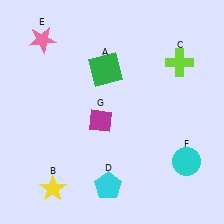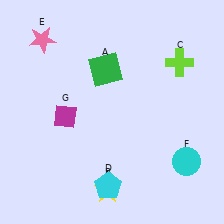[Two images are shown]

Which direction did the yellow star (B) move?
The yellow star (B) moved right.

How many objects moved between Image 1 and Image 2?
2 objects moved between the two images.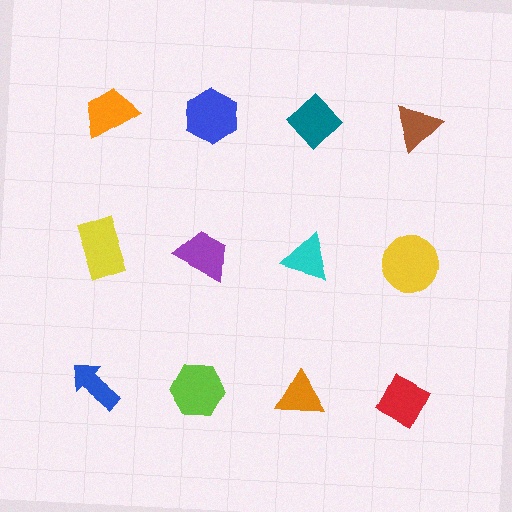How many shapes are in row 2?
4 shapes.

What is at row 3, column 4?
A red diamond.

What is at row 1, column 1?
An orange trapezoid.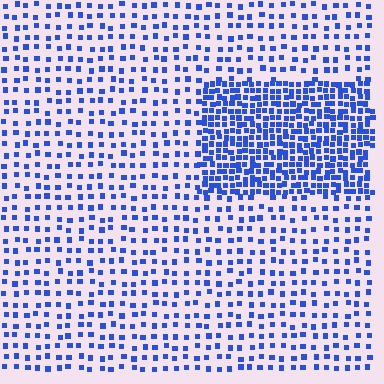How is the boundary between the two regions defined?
The boundary is defined by a change in element density (approximately 2.5x ratio). All elements are the same color, size, and shape.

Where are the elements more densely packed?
The elements are more densely packed inside the rectangle boundary.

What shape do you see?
I see a rectangle.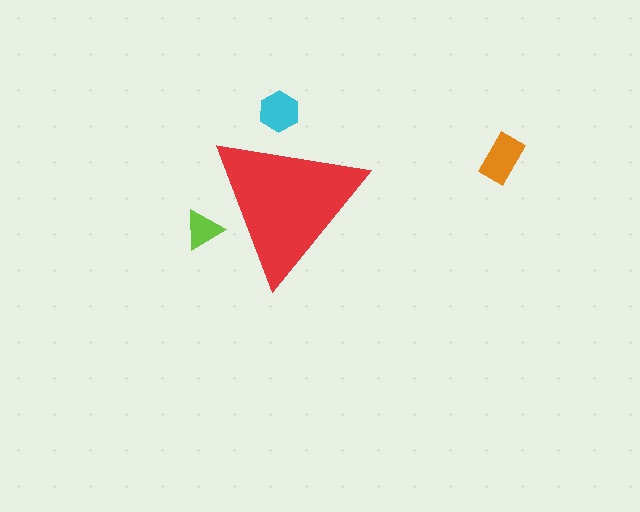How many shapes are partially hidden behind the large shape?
2 shapes are partially hidden.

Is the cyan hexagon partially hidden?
Yes, the cyan hexagon is partially hidden behind the red triangle.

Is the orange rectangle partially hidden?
No, the orange rectangle is fully visible.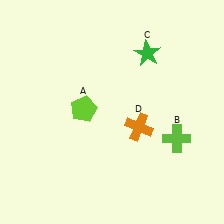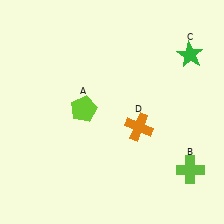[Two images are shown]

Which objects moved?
The objects that moved are: the lime cross (B), the green star (C).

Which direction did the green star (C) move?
The green star (C) moved right.